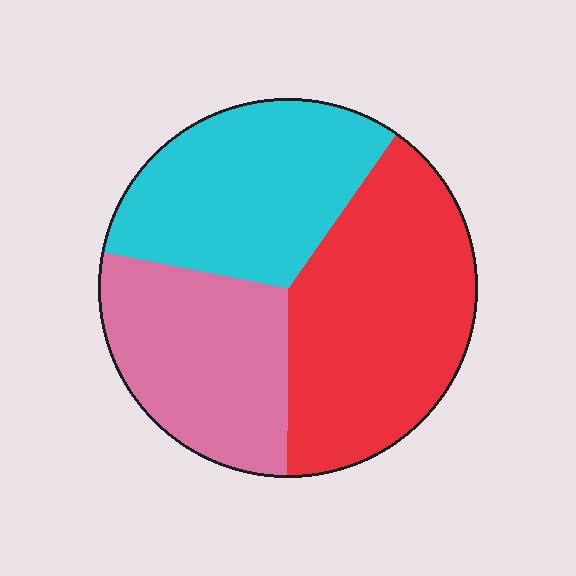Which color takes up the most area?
Red, at roughly 40%.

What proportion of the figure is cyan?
Cyan takes up about one third (1/3) of the figure.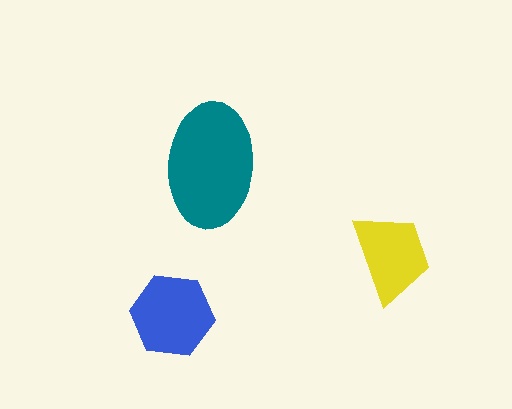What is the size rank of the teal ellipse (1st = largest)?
1st.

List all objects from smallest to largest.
The yellow trapezoid, the blue hexagon, the teal ellipse.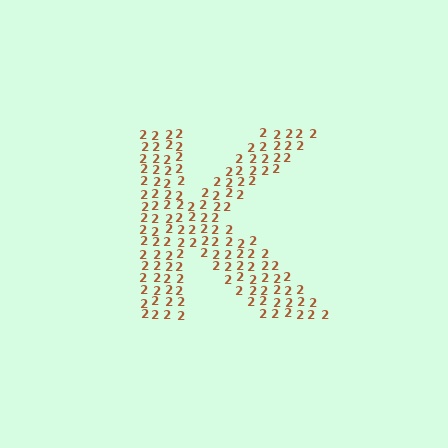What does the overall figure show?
The overall figure shows the letter K.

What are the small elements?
The small elements are digit 2's.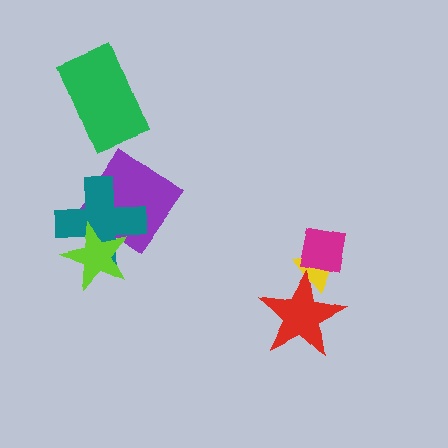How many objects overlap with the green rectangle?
0 objects overlap with the green rectangle.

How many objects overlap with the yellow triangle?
2 objects overlap with the yellow triangle.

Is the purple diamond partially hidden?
Yes, it is partially covered by another shape.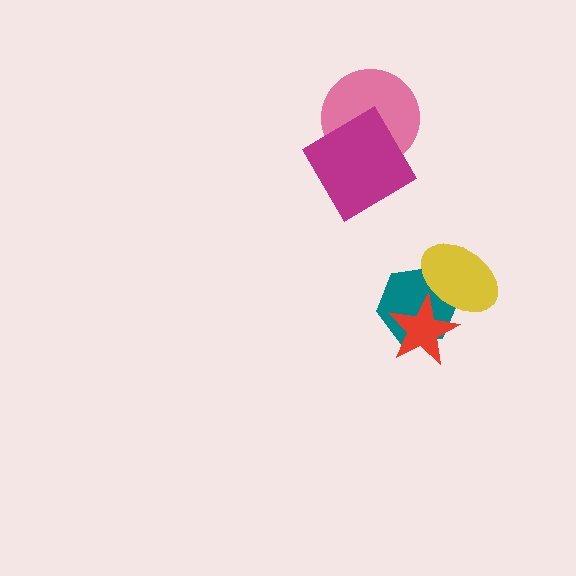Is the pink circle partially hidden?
Yes, it is partially covered by another shape.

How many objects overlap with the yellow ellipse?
2 objects overlap with the yellow ellipse.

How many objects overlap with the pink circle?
1 object overlaps with the pink circle.